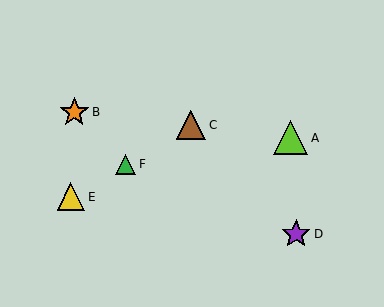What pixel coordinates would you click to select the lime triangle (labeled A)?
Click at (291, 138) to select the lime triangle A.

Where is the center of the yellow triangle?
The center of the yellow triangle is at (71, 197).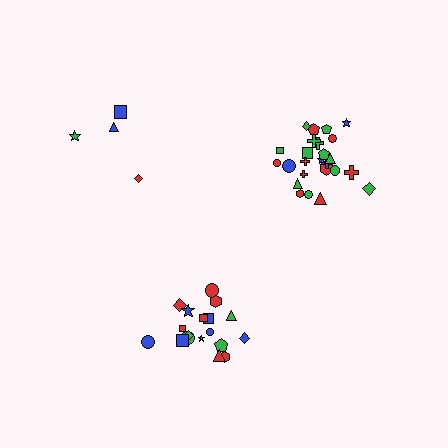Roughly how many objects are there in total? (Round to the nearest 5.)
Roughly 45 objects in total.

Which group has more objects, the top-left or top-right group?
The top-right group.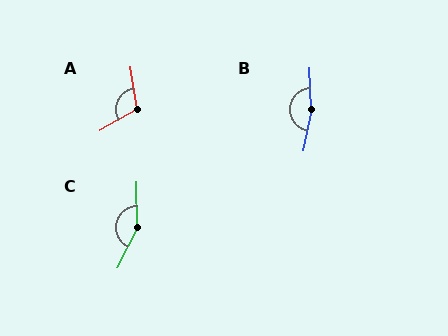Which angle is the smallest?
A, at approximately 111 degrees.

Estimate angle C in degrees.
Approximately 154 degrees.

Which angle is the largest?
B, at approximately 167 degrees.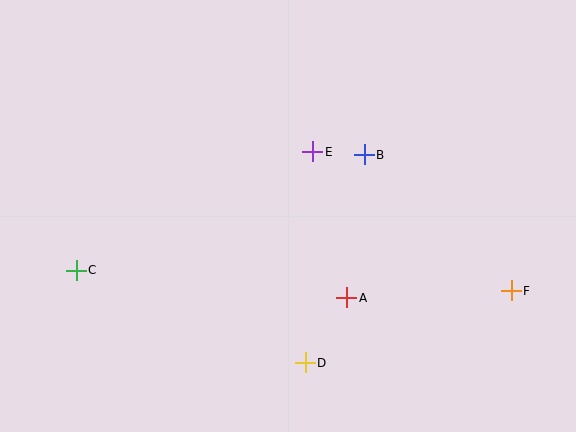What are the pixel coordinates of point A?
Point A is at (347, 298).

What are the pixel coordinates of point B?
Point B is at (364, 155).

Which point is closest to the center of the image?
Point E at (313, 152) is closest to the center.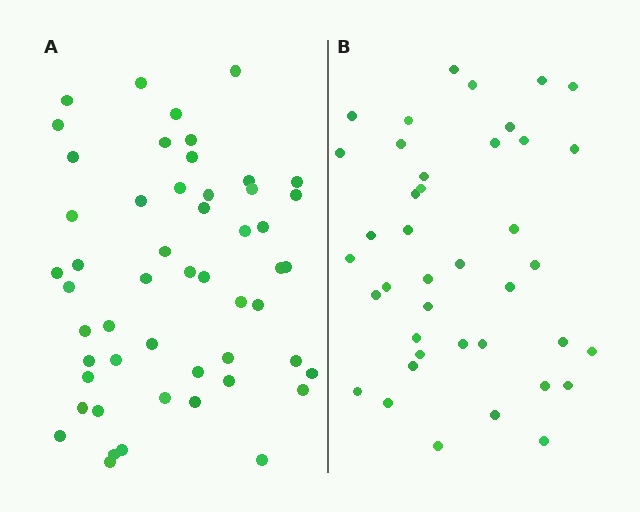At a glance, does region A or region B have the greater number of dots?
Region A (the left region) has more dots.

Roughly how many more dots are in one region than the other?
Region A has roughly 12 or so more dots than region B.